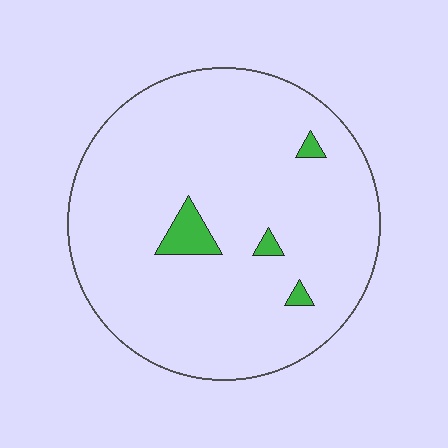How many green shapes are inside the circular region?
4.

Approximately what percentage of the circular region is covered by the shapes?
Approximately 5%.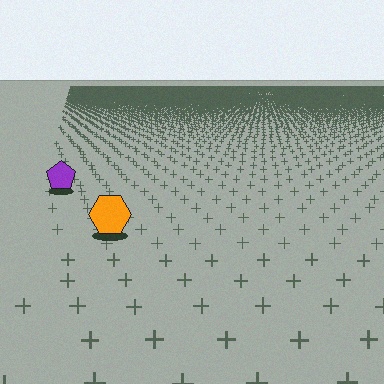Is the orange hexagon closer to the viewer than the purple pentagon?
Yes. The orange hexagon is closer — you can tell from the texture gradient: the ground texture is coarser near it.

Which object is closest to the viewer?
The orange hexagon is closest. The texture marks near it are larger and more spread out.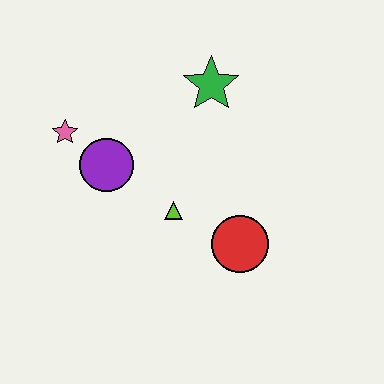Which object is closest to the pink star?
The purple circle is closest to the pink star.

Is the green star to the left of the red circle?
Yes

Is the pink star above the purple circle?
Yes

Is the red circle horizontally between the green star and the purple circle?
No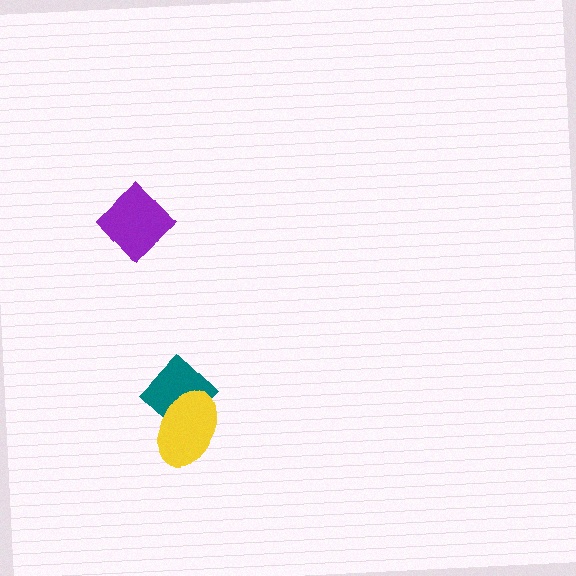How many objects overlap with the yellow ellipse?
1 object overlaps with the yellow ellipse.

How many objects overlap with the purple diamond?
0 objects overlap with the purple diamond.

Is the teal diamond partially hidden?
Yes, it is partially covered by another shape.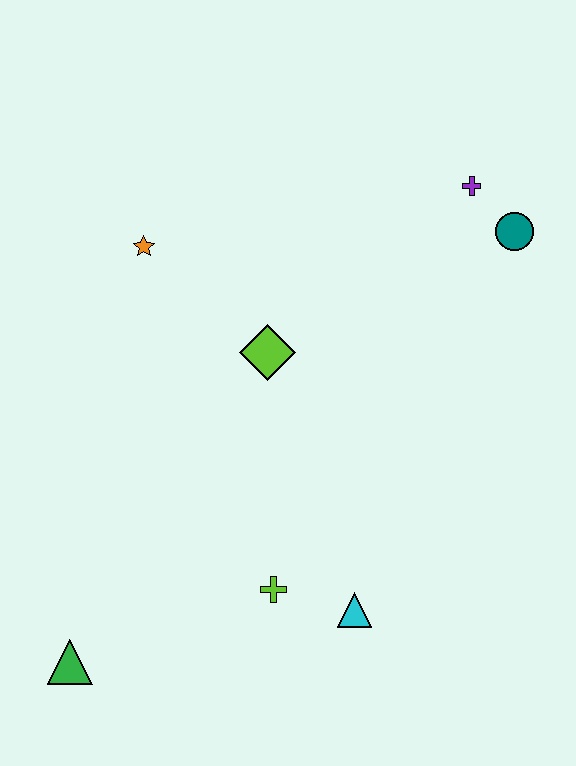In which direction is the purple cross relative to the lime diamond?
The purple cross is to the right of the lime diamond.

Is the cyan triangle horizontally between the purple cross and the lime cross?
Yes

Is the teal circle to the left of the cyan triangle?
No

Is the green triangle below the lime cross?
Yes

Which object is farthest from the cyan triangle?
The purple cross is farthest from the cyan triangle.